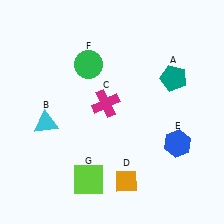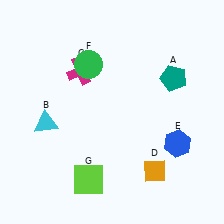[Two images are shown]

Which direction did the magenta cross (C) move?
The magenta cross (C) moved up.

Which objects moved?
The objects that moved are: the magenta cross (C), the orange diamond (D).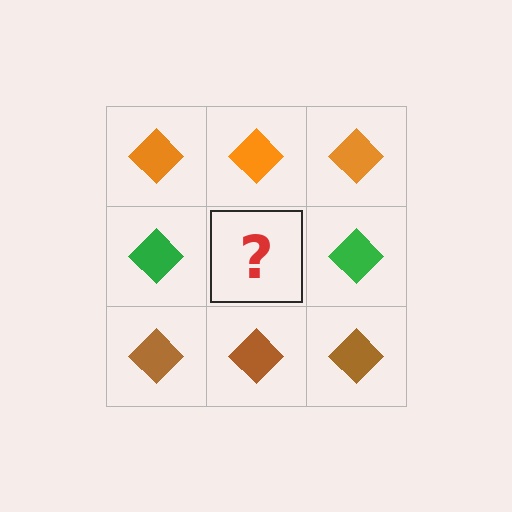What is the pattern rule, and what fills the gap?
The rule is that each row has a consistent color. The gap should be filled with a green diamond.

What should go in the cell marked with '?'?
The missing cell should contain a green diamond.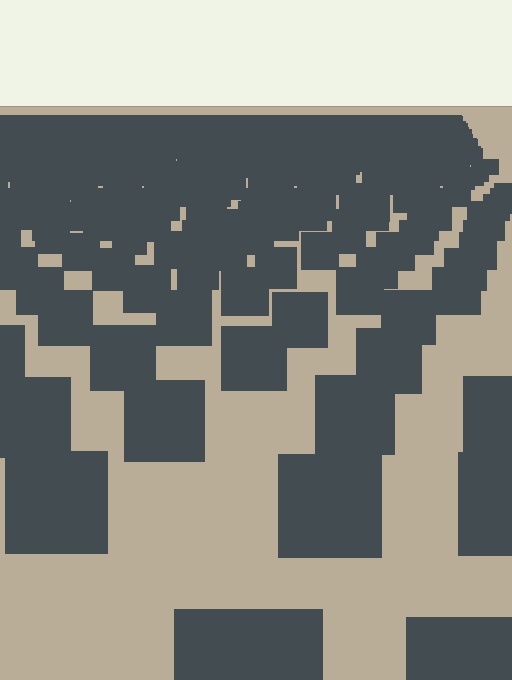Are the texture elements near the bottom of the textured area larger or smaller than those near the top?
Larger. Near the bottom, elements are closer to the viewer and appear at a bigger on-screen size.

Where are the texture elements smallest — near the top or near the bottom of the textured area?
Near the top.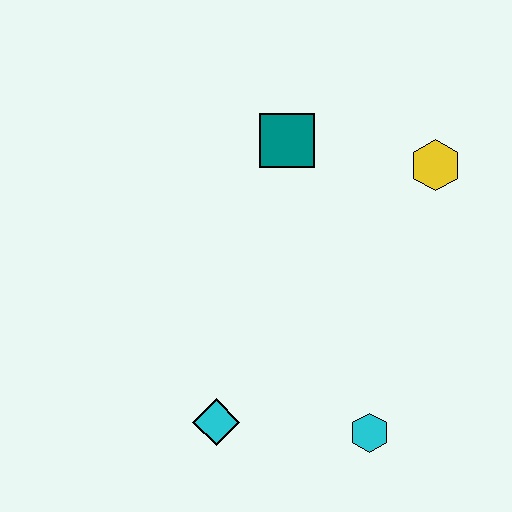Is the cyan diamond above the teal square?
No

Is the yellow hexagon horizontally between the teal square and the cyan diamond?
No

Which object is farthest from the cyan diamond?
The yellow hexagon is farthest from the cyan diamond.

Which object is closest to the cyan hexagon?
The cyan diamond is closest to the cyan hexagon.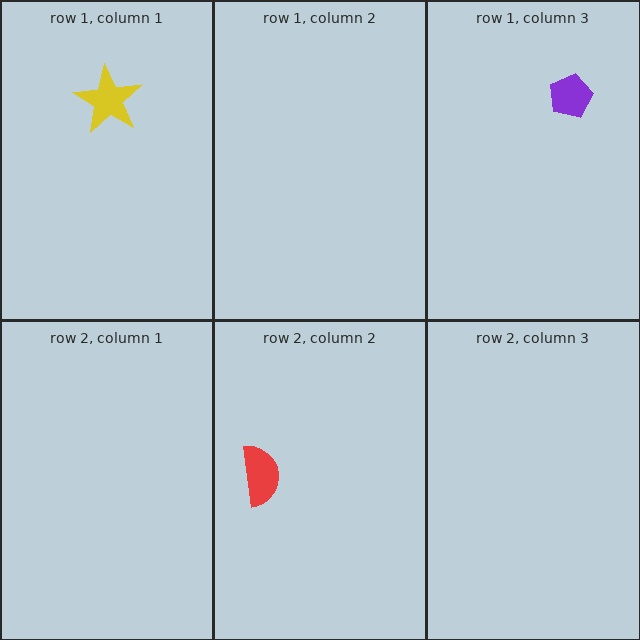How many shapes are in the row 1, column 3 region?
1.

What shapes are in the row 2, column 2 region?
The red semicircle.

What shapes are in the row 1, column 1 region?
The yellow star.